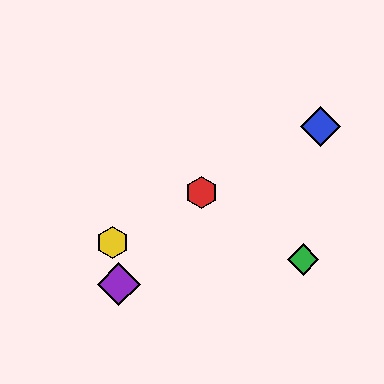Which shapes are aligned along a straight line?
The red hexagon, the blue diamond, the yellow hexagon are aligned along a straight line.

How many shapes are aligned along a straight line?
3 shapes (the red hexagon, the blue diamond, the yellow hexagon) are aligned along a straight line.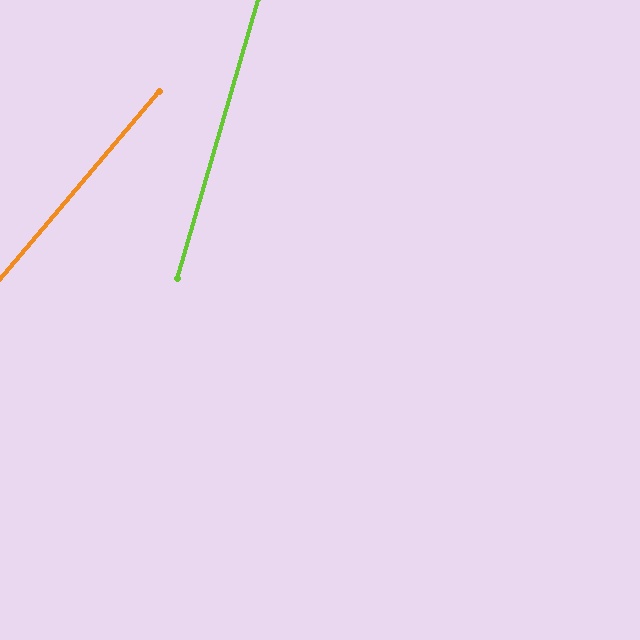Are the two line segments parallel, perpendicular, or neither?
Neither parallel nor perpendicular — they differ by about 24°.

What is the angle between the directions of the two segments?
Approximately 24 degrees.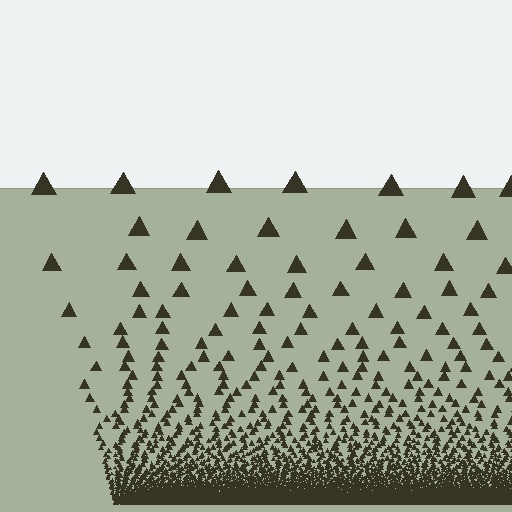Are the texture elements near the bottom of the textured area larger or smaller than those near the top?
Smaller. The gradient is inverted — elements near the bottom are smaller and denser.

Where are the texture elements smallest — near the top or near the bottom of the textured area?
Near the bottom.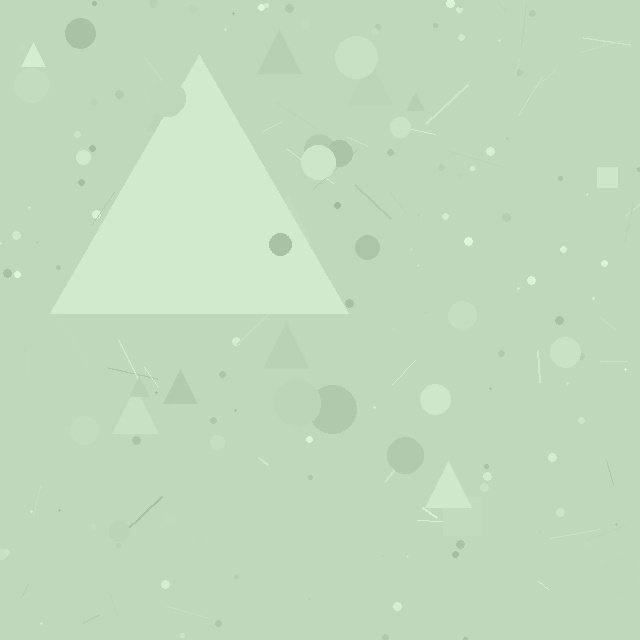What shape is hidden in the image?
A triangle is hidden in the image.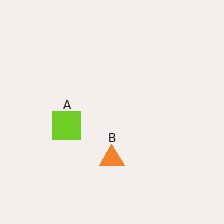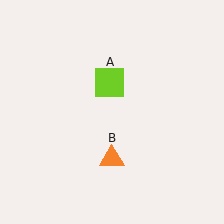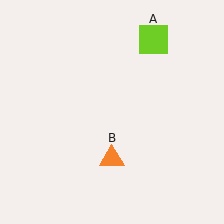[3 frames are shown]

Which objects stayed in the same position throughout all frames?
Orange triangle (object B) remained stationary.